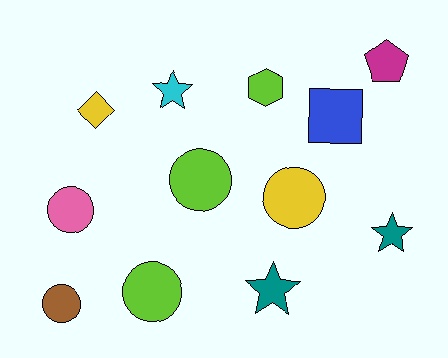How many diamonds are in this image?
There is 1 diamond.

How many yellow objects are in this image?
There are 2 yellow objects.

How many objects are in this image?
There are 12 objects.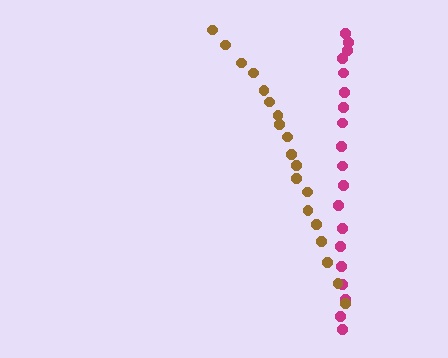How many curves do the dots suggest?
There are 2 distinct paths.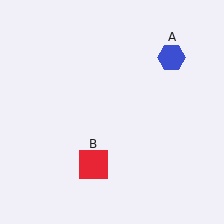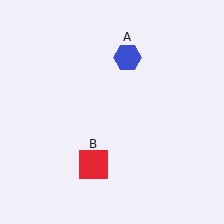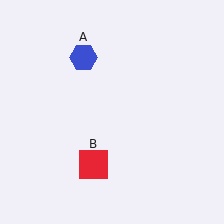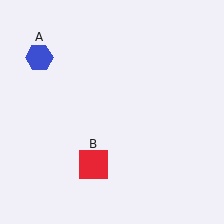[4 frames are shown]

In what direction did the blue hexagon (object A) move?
The blue hexagon (object A) moved left.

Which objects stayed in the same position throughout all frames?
Red square (object B) remained stationary.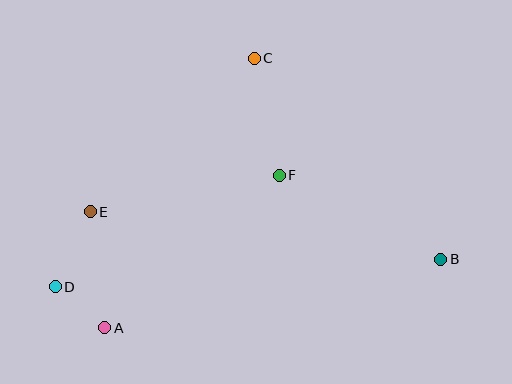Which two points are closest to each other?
Points A and D are closest to each other.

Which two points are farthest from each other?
Points B and D are farthest from each other.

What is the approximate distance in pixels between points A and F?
The distance between A and F is approximately 232 pixels.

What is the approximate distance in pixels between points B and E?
The distance between B and E is approximately 354 pixels.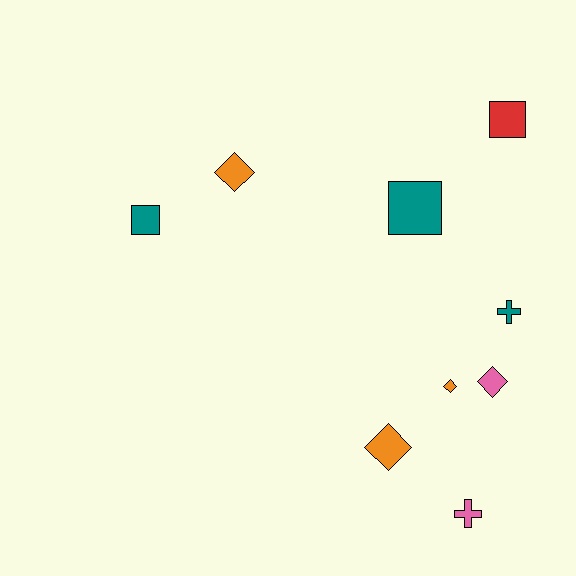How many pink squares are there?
There are no pink squares.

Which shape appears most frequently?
Diamond, with 4 objects.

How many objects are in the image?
There are 9 objects.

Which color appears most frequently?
Orange, with 3 objects.